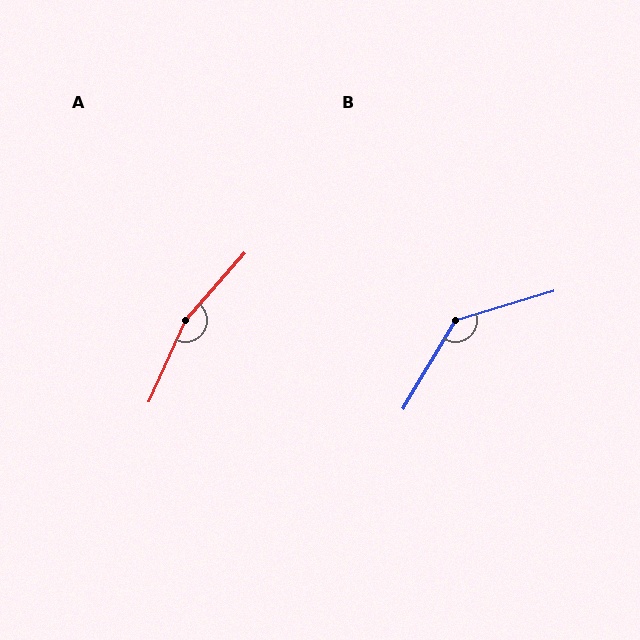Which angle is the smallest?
B, at approximately 137 degrees.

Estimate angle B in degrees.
Approximately 137 degrees.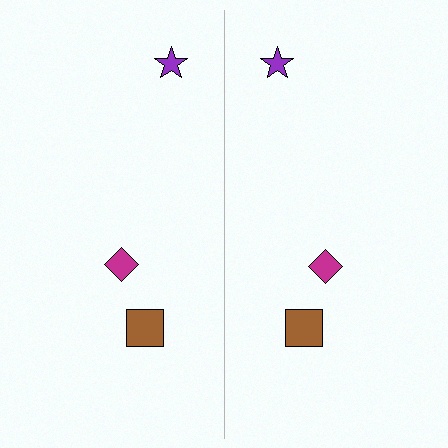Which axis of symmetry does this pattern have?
The pattern has a vertical axis of symmetry running through the center of the image.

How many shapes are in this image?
There are 6 shapes in this image.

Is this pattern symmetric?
Yes, this pattern has bilateral (reflection) symmetry.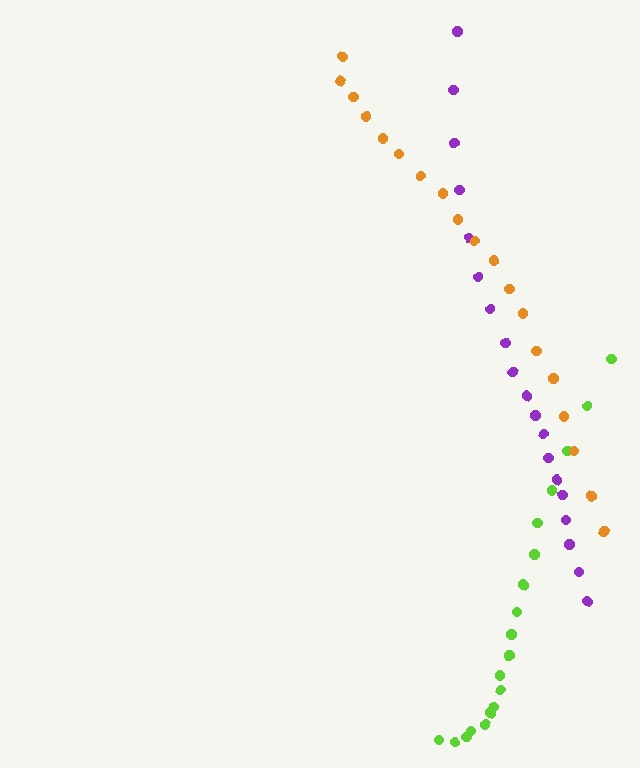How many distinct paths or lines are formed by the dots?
There are 3 distinct paths.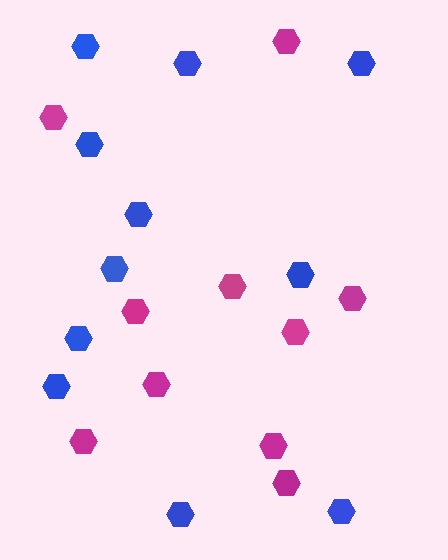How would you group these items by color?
There are 2 groups: one group of magenta hexagons (10) and one group of blue hexagons (11).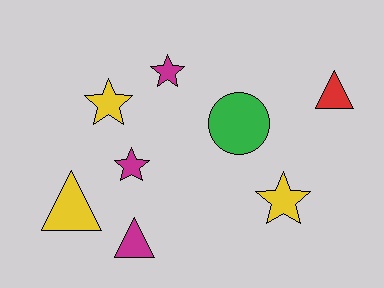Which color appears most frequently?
Magenta, with 3 objects.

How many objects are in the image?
There are 8 objects.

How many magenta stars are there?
There are 2 magenta stars.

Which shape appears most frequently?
Star, with 4 objects.